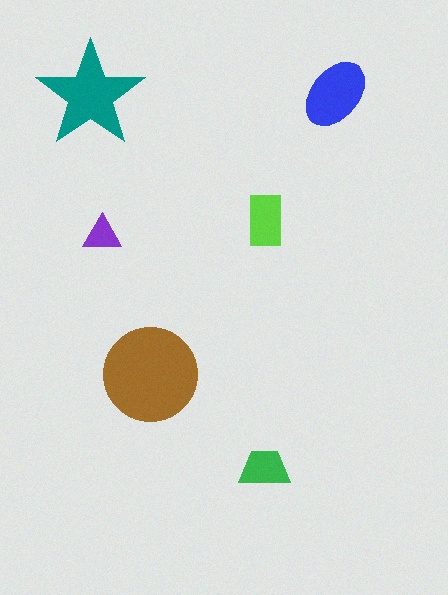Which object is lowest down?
The green trapezoid is bottommost.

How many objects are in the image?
There are 6 objects in the image.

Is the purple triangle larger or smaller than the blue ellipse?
Smaller.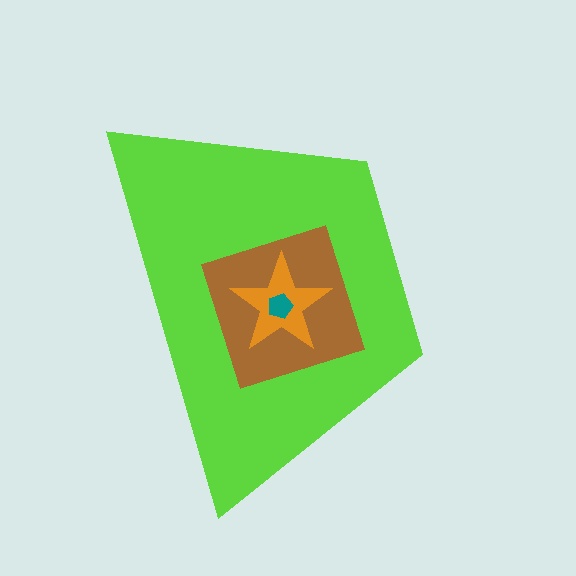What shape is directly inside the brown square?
The orange star.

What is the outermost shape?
The lime trapezoid.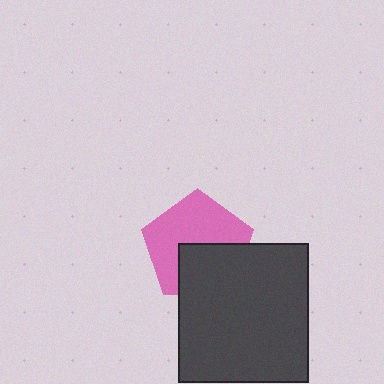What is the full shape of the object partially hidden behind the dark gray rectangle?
The partially hidden object is a pink pentagon.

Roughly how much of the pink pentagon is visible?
About half of it is visible (roughly 61%).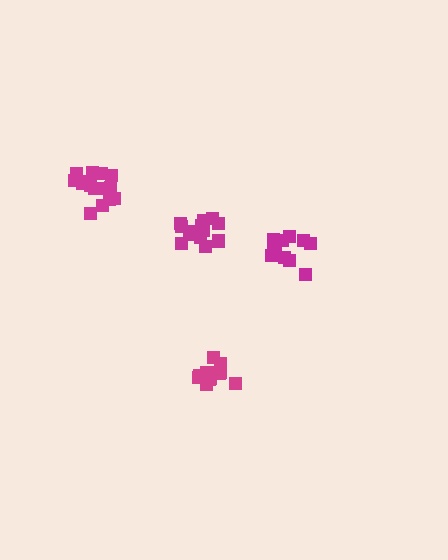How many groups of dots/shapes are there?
There are 4 groups.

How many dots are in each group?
Group 1: 16 dots, Group 2: 13 dots, Group 3: 14 dots, Group 4: 11 dots (54 total).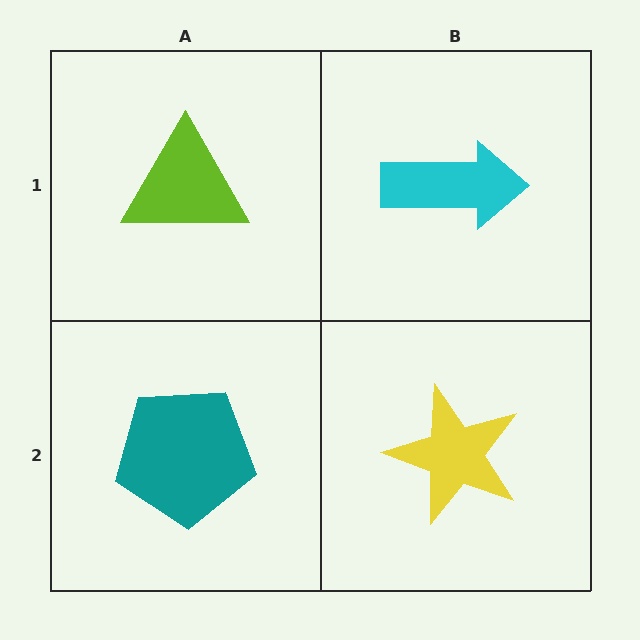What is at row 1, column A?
A lime triangle.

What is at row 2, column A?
A teal pentagon.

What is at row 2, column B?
A yellow star.